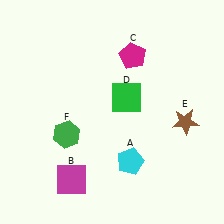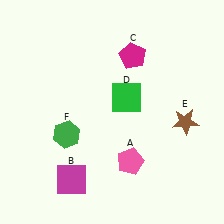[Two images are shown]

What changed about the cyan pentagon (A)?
In Image 1, A is cyan. In Image 2, it changed to pink.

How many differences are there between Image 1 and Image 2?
There is 1 difference between the two images.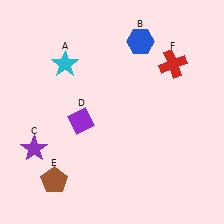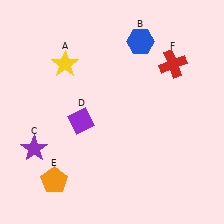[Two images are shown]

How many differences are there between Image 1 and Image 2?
There are 2 differences between the two images.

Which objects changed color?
A changed from cyan to yellow. E changed from brown to orange.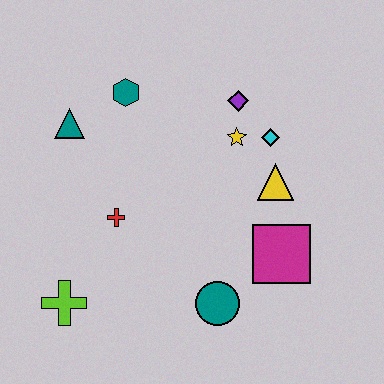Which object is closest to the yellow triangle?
The cyan diamond is closest to the yellow triangle.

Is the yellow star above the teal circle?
Yes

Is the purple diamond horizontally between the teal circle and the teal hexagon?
No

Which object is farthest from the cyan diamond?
The lime cross is farthest from the cyan diamond.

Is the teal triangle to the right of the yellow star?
No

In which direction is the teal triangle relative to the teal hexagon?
The teal triangle is to the left of the teal hexagon.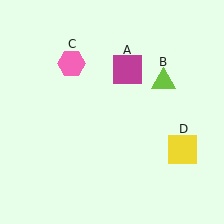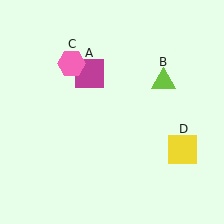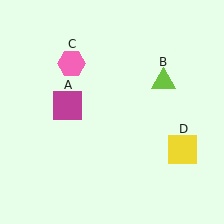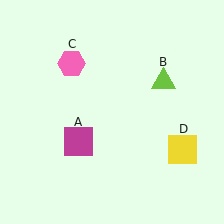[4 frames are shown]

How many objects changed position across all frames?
1 object changed position: magenta square (object A).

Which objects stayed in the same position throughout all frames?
Lime triangle (object B) and pink hexagon (object C) and yellow square (object D) remained stationary.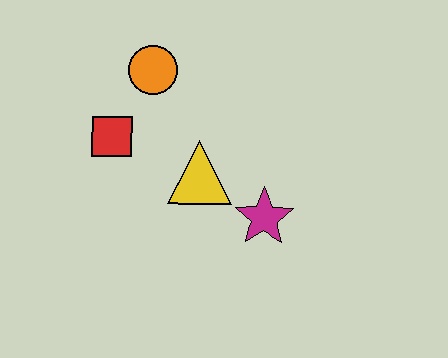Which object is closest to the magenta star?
The yellow triangle is closest to the magenta star.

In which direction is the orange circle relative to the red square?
The orange circle is above the red square.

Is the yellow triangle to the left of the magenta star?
Yes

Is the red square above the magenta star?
Yes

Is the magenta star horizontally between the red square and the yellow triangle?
No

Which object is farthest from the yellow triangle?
The orange circle is farthest from the yellow triangle.